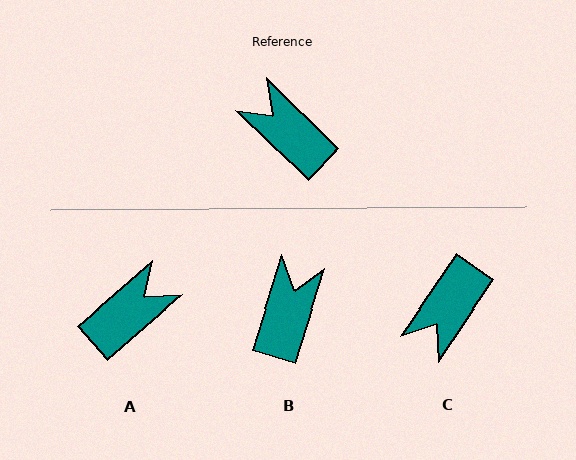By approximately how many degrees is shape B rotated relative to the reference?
Approximately 64 degrees clockwise.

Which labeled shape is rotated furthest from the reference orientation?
C, about 100 degrees away.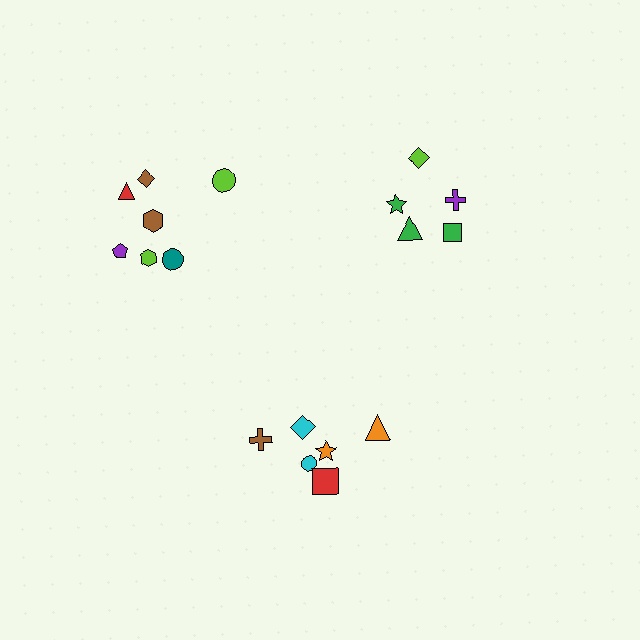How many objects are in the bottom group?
There are 6 objects.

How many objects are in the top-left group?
There are 7 objects.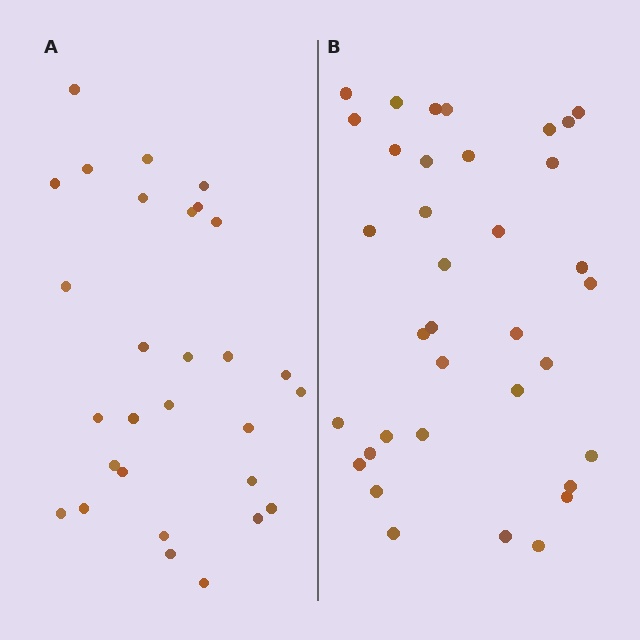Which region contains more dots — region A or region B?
Region B (the right region) has more dots.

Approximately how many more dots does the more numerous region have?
Region B has roughly 8 or so more dots than region A.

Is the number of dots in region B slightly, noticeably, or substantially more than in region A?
Region B has only slightly more — the two regions are fairly close. The ratio is roughly 1.2 to 1.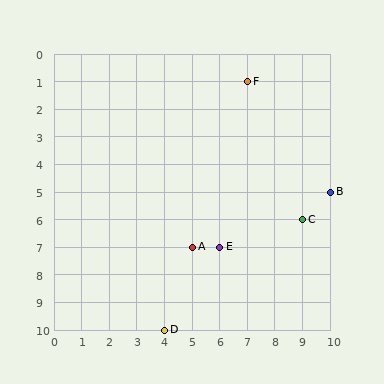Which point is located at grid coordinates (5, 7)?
Point A is at (5, 7).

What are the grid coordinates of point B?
Point B is at grid coordinates (10, 5).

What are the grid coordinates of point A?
Point A is at grid coordinates (5, 7).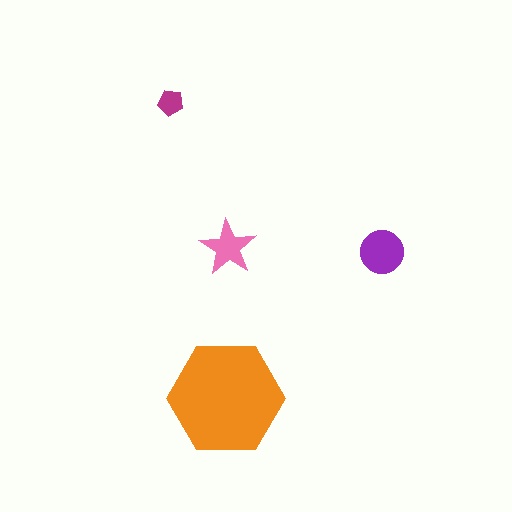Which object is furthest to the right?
The purple circle is rightmost.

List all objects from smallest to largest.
The magenta pentagon, the pink star, the purple circle, the orange hexagon.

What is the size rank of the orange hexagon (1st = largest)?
1st.